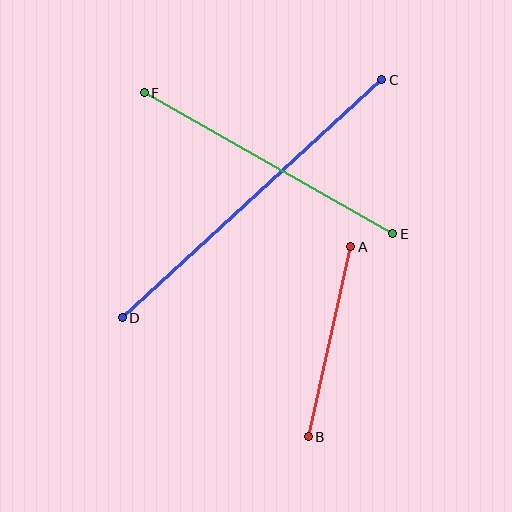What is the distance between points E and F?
The distance is approximately 286 pixels.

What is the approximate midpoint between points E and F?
The midpoint is at approximately (268, 163) pixels.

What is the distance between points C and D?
The distance is approximately 352 pixels.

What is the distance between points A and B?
The distance is approximately 195 pixels.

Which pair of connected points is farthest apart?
Points C and D are farthest apart.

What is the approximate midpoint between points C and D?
The midpoint is at approximately (252, 199) pixels.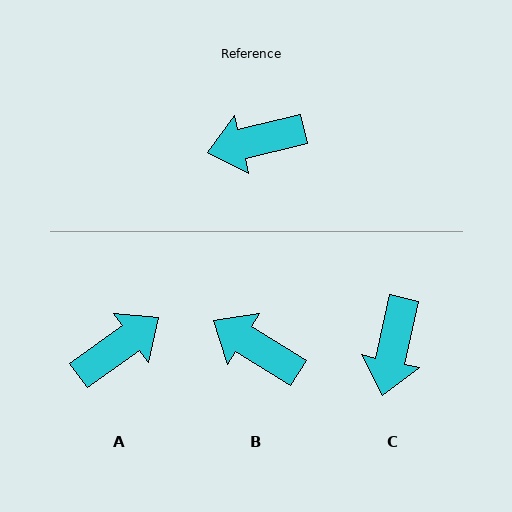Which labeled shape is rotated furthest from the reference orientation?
A, about 158 degrees away.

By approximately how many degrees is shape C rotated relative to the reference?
Approximately 64 degrees counter-clockwise.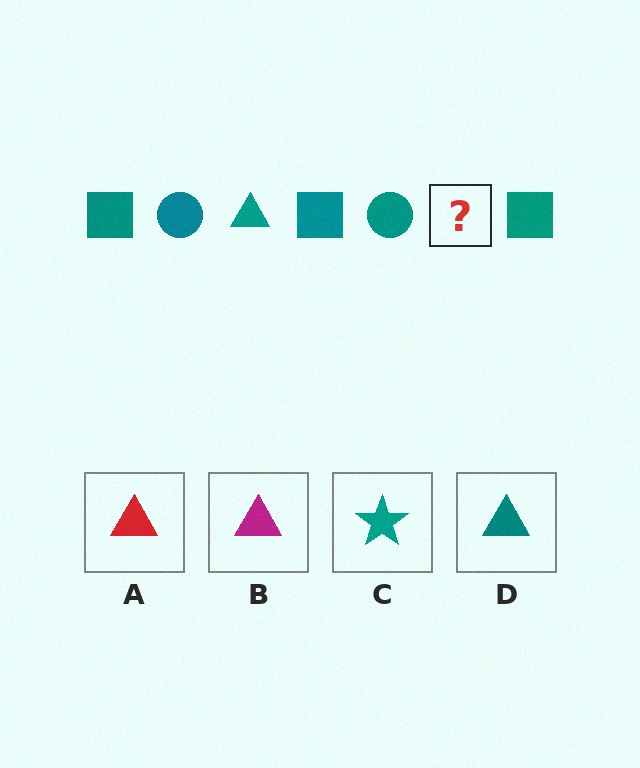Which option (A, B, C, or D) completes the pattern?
D.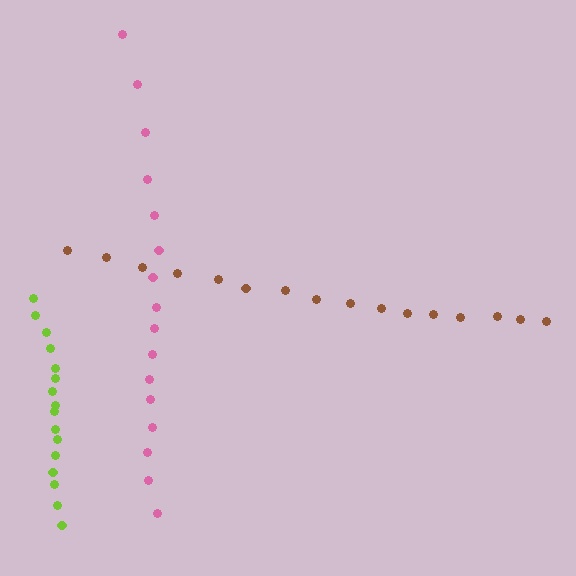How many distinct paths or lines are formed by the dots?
There are 3 distinct paths.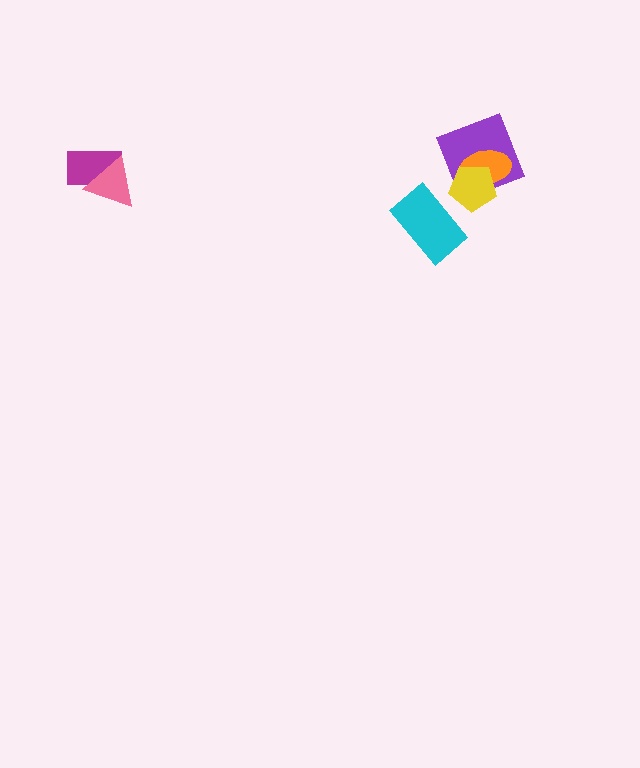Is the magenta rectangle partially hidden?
Yes, it is partially covered by another shape.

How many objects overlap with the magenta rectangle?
1 object overlaps with the magenta rectangle.